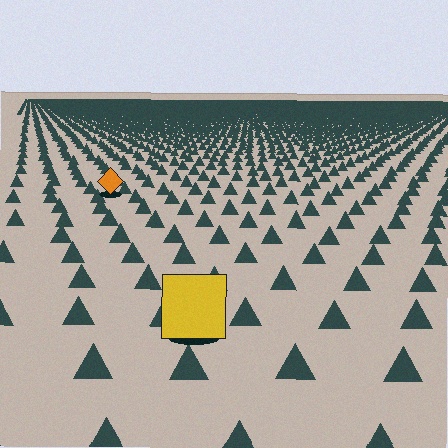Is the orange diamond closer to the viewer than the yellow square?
No. The yellow square is closer — you can tell from the texture gradient: the ground texture is coarser near it.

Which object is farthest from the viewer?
The orange diamond is farthest from the viewer. It appears smaller and the ground texture around it is denser.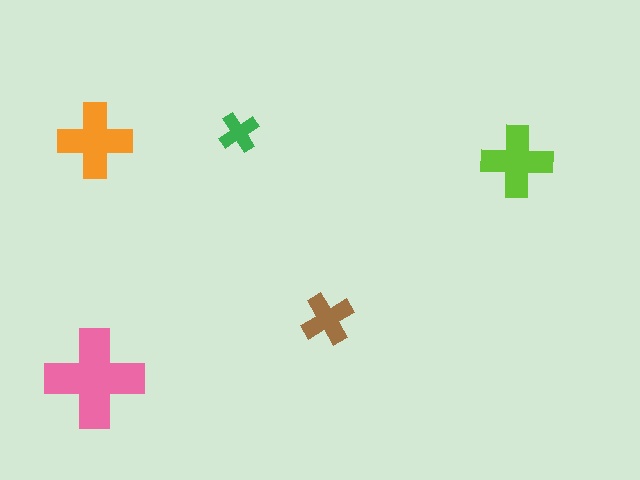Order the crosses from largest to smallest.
the pink one, the orange one, the lime one, the brown one, the green one.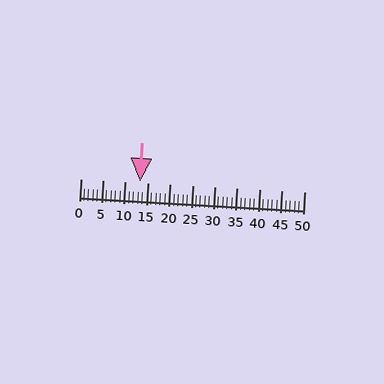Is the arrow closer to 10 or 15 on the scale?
The arrow is closer to 15.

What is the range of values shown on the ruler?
The ruler shows values from 0 to 50.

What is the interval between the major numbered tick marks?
The major tick marks are spaced 5 units apart.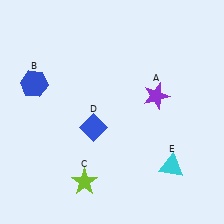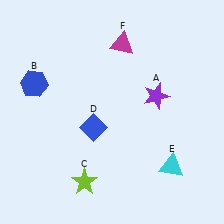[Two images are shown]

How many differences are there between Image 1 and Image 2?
There is 1 difference between the two images.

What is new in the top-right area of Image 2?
A magenta triangle (F) was added in the top-right area of Image 2.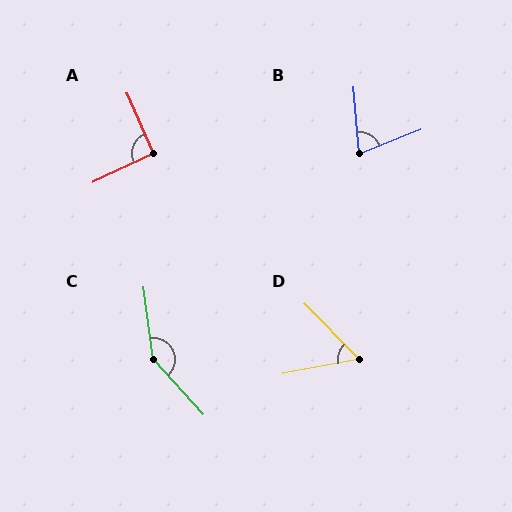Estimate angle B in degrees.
Approximately 73 degrees.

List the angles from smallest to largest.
D (56°), B (73°), A (91°), C (145°).